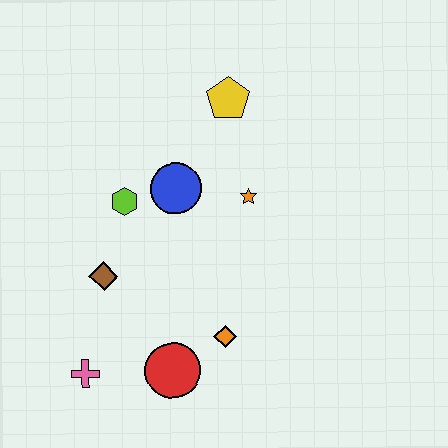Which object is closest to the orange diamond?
The red circle is closest to the orange diamond.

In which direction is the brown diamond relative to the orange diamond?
The brown diamond is to the left of the orange diamond.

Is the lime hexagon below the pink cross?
No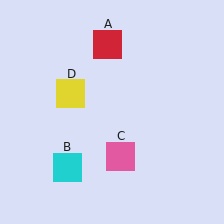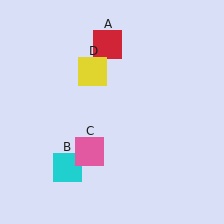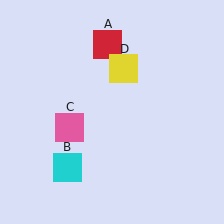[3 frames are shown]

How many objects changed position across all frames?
2 objects changed position: pink square (object C), yellow square (object D).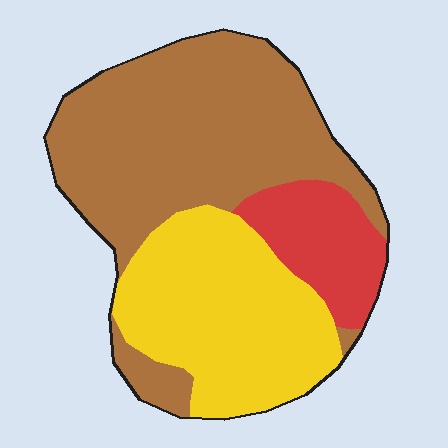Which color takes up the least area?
Red, at roughly 15%.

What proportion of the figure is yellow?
Yellow covers around 35% of the figure.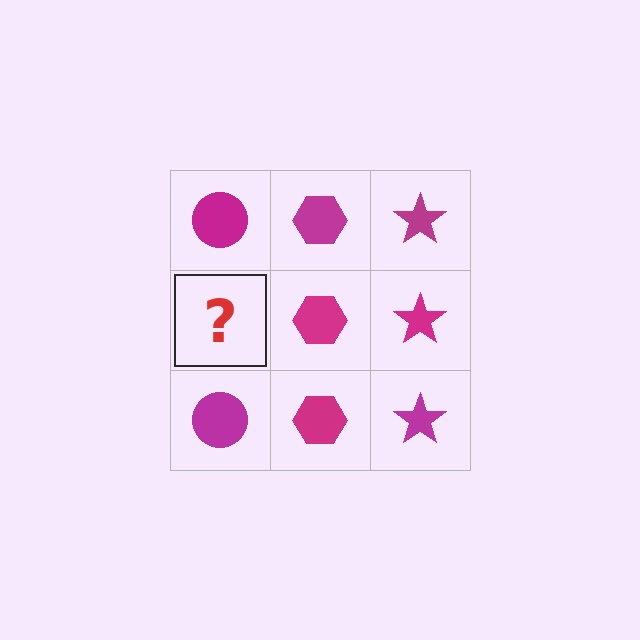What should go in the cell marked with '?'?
The missing cell should contain a magenta circle.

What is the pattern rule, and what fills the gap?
The rule is that each column has a consistent shape. The gap should be filled with a magenta circle.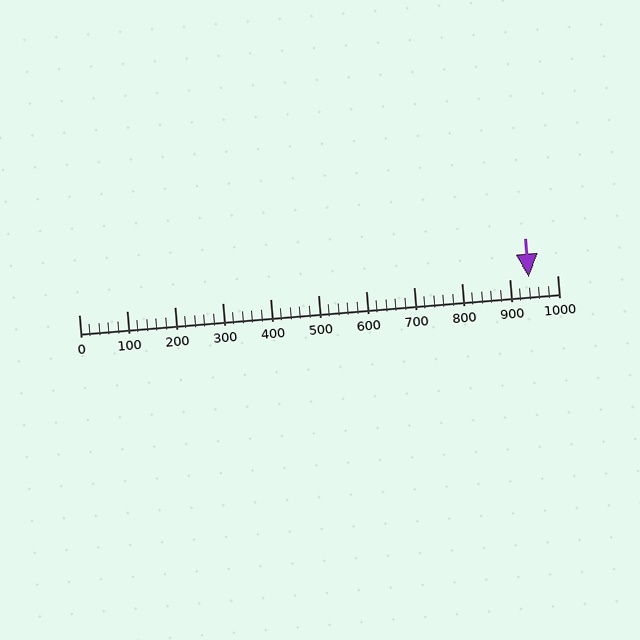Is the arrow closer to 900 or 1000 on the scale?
The arrow is closer to 900.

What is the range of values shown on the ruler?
The ruler shows values from 0 to 1000.